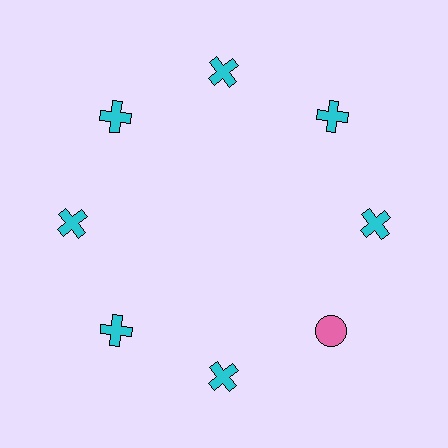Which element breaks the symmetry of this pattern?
The pink circle at roughly the 4 o'clock position breaks the symmetry. All other shapes are cyan crosses.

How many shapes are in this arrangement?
There are 8 shapes arranged in a ring pattern.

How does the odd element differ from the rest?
It differs in both color (pink instead of cyan) and shape (circle instead of cross).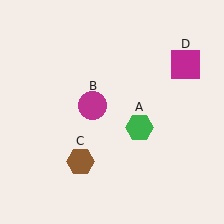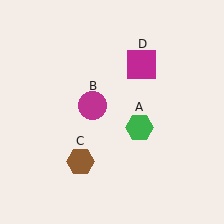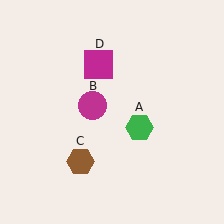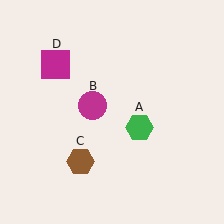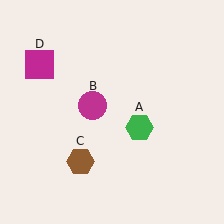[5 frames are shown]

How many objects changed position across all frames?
1 object changed position: magenta square (object D).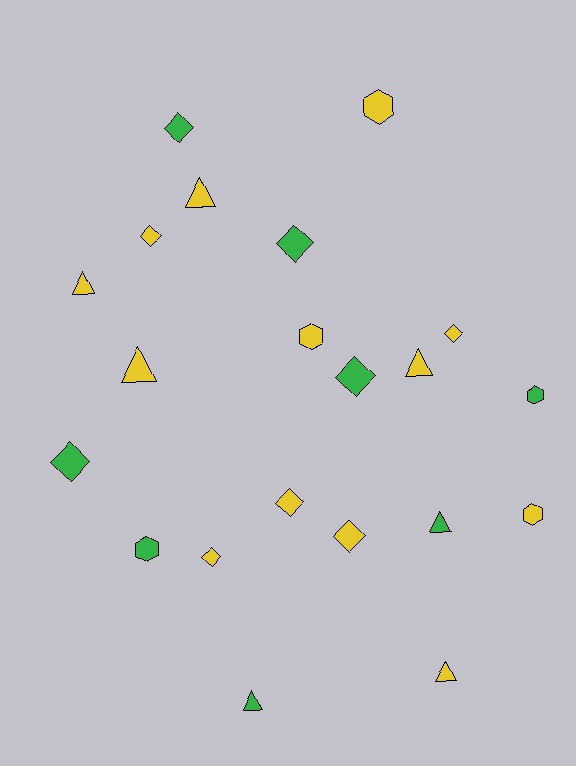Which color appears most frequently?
Yellow, with 13 objects.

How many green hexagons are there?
There are 2 green hexagons.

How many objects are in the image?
There are 21 objects.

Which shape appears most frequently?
Diamond, with 9 objects.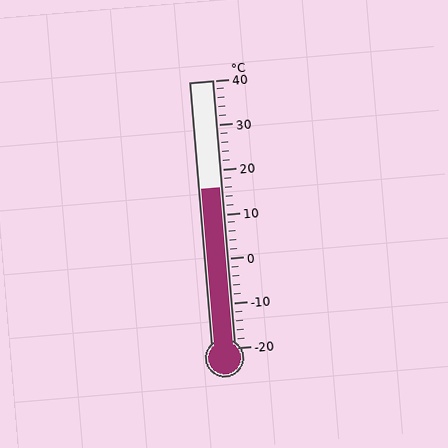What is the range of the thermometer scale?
The thermometer scale ranges from -20°C to 40°C.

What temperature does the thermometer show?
The thermometer shows approximately 16°C.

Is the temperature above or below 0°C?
The temperature is above 0°C.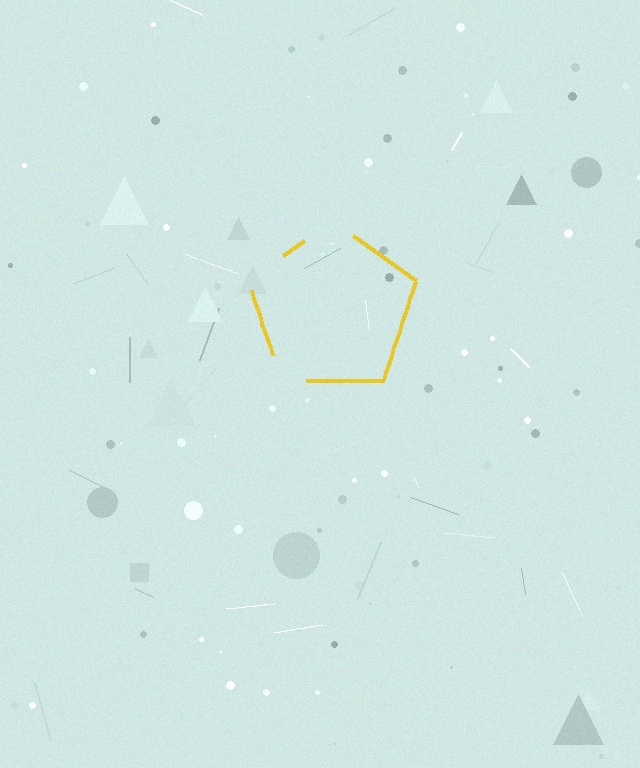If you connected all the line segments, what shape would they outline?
They would outline a pentagon.